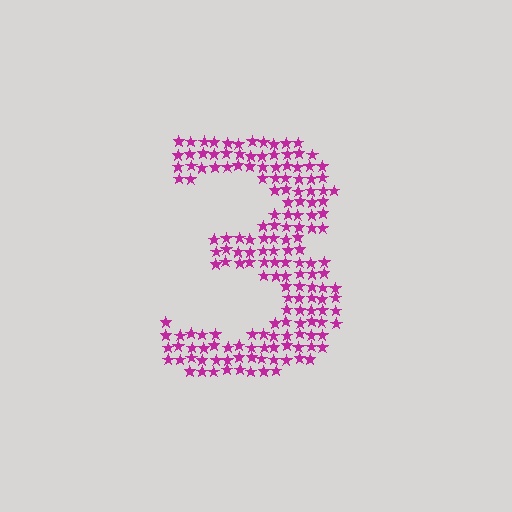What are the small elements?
The small elements are stars.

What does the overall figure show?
The overall figure shows the digit 3.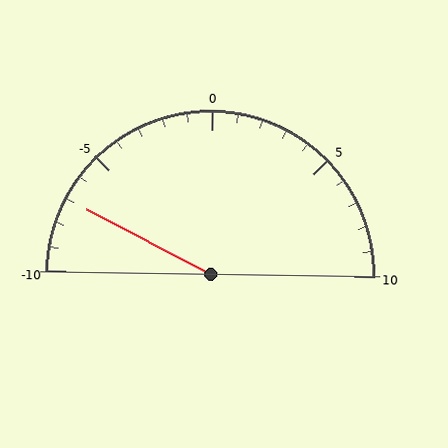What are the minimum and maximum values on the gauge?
The gauge ranges from -10 to 10.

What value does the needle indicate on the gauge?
The needle indicates approximately -7.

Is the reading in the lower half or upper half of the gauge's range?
The reading is in the lower half of the range (-10 to 10).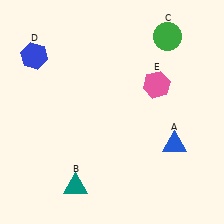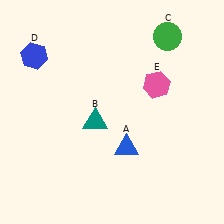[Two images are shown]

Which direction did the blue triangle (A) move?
The blue triangle (A) moved left.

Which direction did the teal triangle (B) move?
The teal triangle (B) moved up.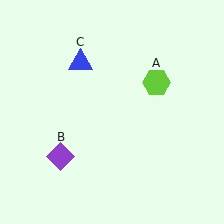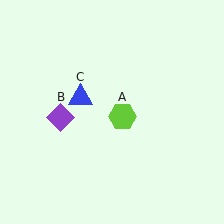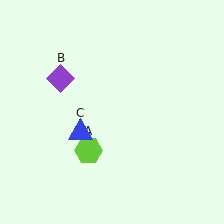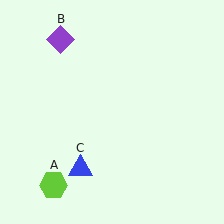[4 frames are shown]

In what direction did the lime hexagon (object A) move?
The lime hexagon (object A) moved down and to the left.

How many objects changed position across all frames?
3 objects changed position: lime hexagon (object A), purple diamond (object B), blue triangle (object C).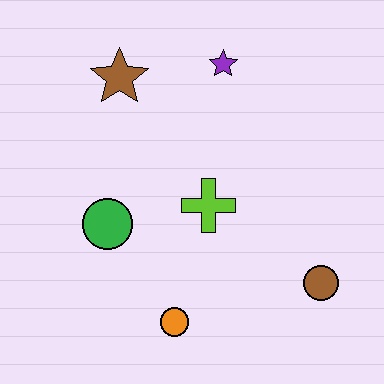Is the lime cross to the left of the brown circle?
Yes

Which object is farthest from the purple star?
The orange circle is farthest from the purple star.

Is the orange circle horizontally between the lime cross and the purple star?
No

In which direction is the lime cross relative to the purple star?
The lime cross is below the purple star.